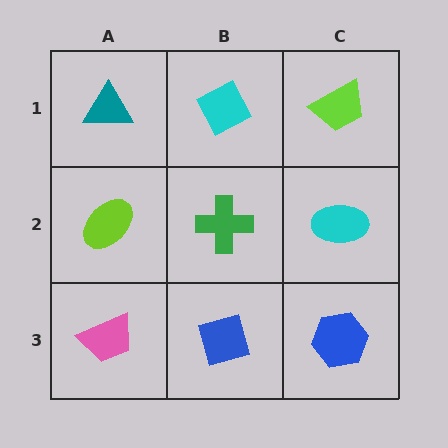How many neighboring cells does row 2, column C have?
3.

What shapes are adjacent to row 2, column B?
A cyan diamond (row 1, column B), a blue square (row 3, column B), a lime ellipse (row 2, column A), a cyan ellipse (row 2, column C).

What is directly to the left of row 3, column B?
A pink trapezoid.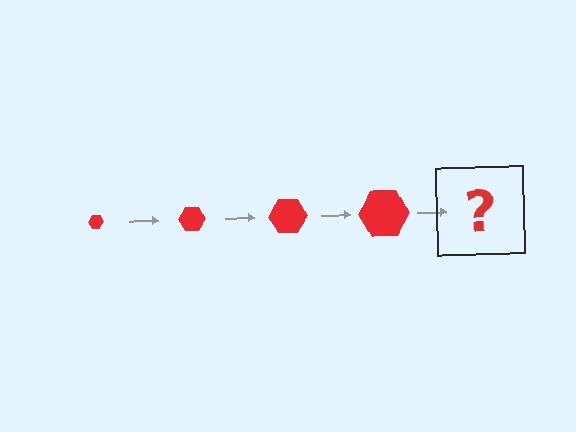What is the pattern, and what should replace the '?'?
The pattern is that the hexagon gets progressively larger each step. The '?' should be a red hexagon, larger than the previous one.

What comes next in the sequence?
The next element should be a red hexagon, larger than the previous one.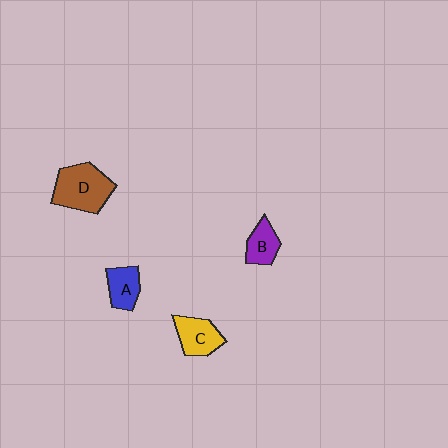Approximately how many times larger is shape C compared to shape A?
Approximately 1.2 times.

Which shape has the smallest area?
Shape B (purple).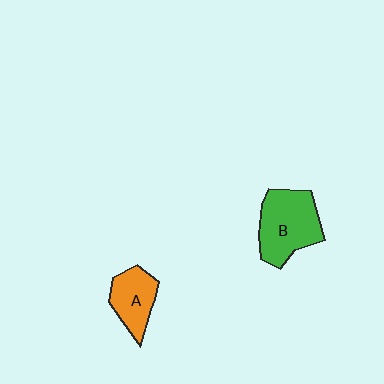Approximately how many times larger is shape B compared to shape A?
Approximately 1.6 times.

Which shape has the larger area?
Shape B (green).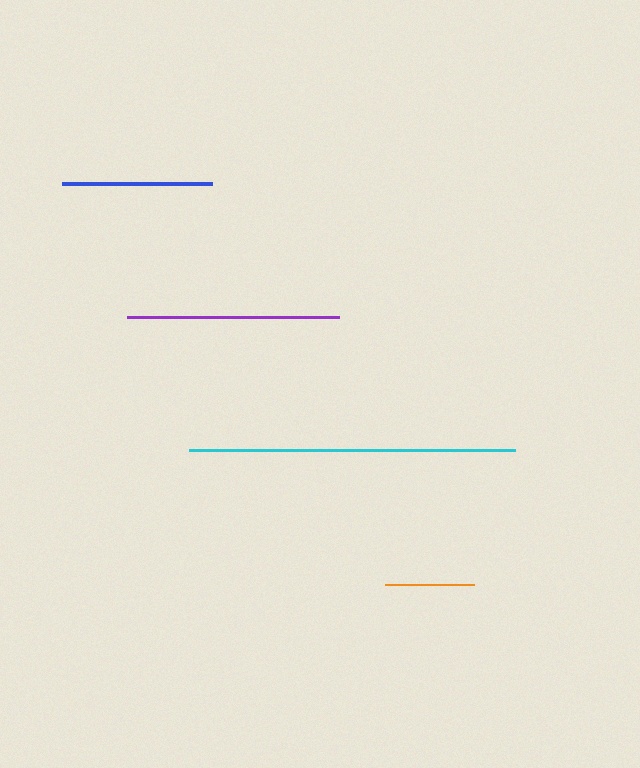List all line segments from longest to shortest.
From longest to shortest: cyan, purple, blue, orange.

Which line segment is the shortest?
The orange line is the shortest at approximately 90 pixels.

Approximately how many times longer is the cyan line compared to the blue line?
The cyan line is approximately 2.2 times the length of the blue line.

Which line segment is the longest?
The cyan line is the longest at approximately 326 pixels.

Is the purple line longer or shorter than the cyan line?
The cyan line is longer than the purple line.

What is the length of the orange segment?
The orange segment is approximately 90 pixels long.